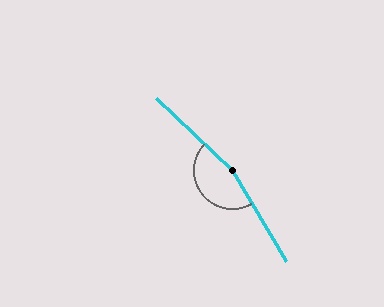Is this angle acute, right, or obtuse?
It is obtuse.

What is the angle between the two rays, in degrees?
Approximately 164 degrees.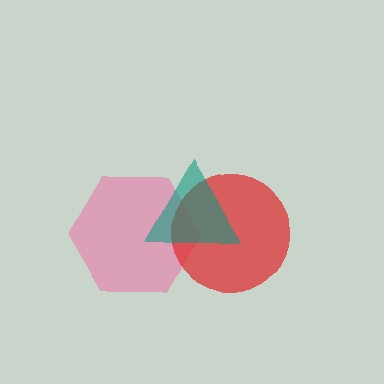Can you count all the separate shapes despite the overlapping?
Yes, there are 3 separate shapes.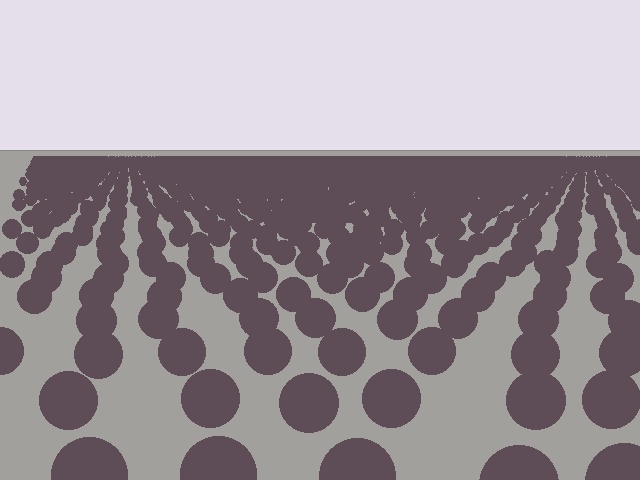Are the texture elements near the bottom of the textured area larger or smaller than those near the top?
Larger. Near the bottom, elements are closer to the viewer and appear at a bigger on-screen size.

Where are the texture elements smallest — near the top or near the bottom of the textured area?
Near the top.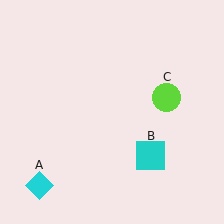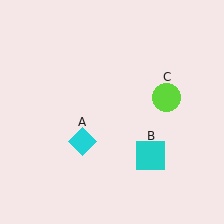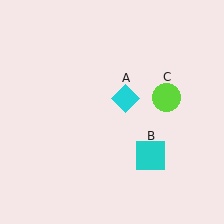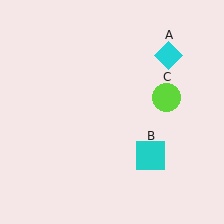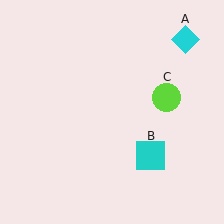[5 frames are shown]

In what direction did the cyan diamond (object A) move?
The cyan diamond (object A) moved up and to the right.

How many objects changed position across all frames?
1 object changed position: cyan diamond (object A).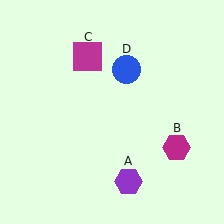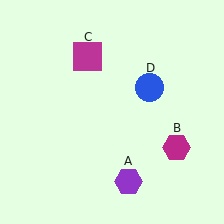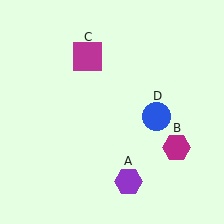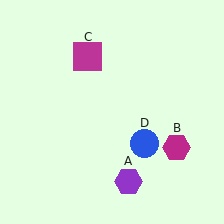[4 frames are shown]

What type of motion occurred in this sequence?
The blue circle (object D) rotated clockwise around the center of the scene.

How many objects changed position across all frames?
1 object changed position: blue circle (object D).